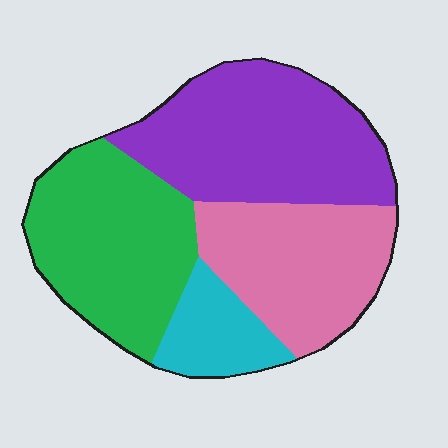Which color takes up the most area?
Purple, at roughly 35%.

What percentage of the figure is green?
Green takes up between a sixth and a third of the figure.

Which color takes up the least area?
Cyan, at roughly 10%.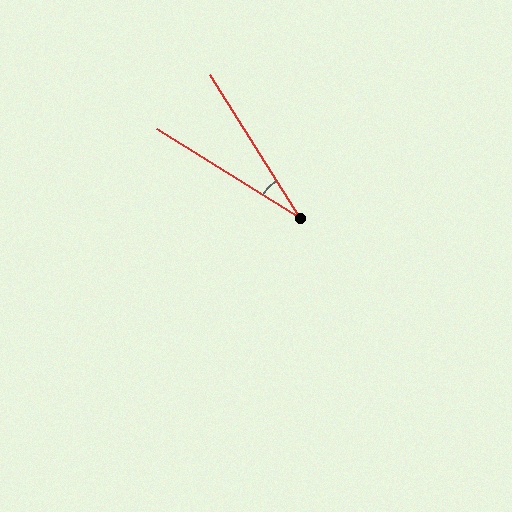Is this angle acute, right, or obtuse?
It is acute.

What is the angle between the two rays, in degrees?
Approximately 26 degrees.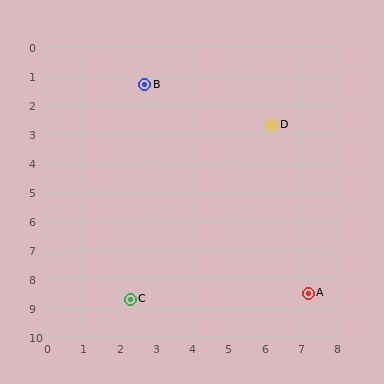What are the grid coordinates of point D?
Point D is at approximately (6.2, 2.7).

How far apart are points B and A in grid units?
Points B and A are about 8.5 grid units apart.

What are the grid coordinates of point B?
Point B is at approximately (2.7, 1.3).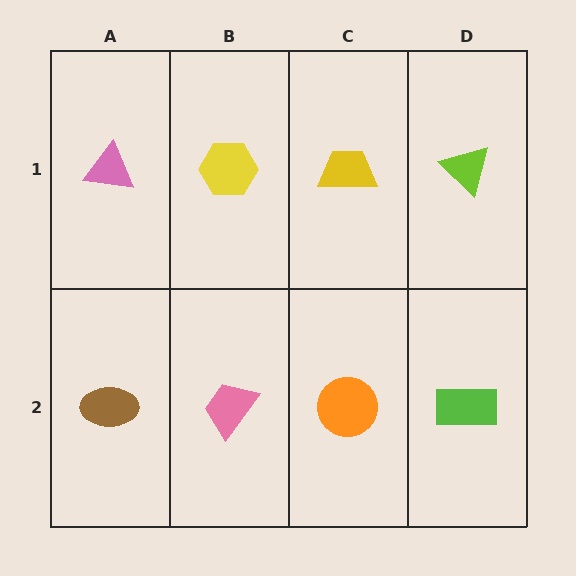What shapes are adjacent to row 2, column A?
A pink triangle (row 1, column A), a pink trapezoid (row 2, column B).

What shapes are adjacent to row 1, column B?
A pink trapezoid (row 2, column B), a pink triangle (row 1, column A), a yellow trapezoid (row 1, column C).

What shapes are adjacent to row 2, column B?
A yellow hexagon (row 1, column B), a brown ellipse (row 2, column A), an orange circle (row 2, column C).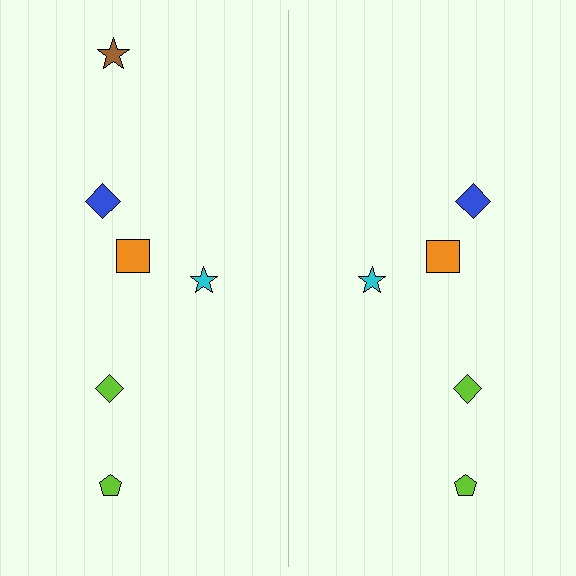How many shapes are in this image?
There are 11 shapes in this image.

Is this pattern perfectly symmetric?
No, the pattern is not perfectly symmetric. A brown star is missing from the right side.